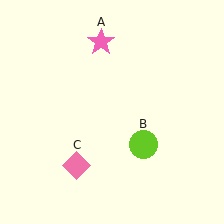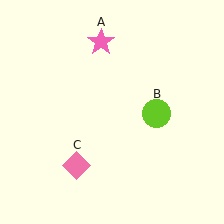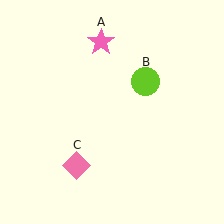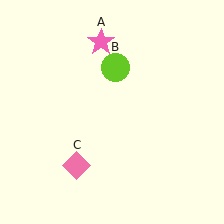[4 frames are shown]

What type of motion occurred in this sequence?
The lime circle (object B) rotated counterclockwise around the center of the scene.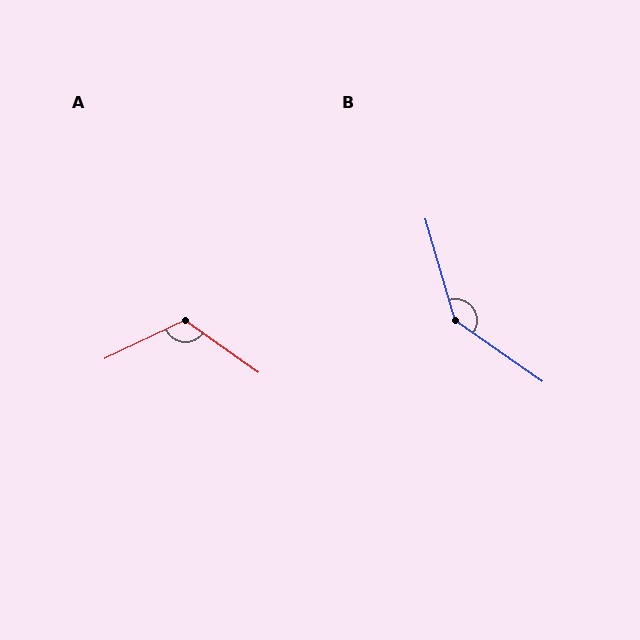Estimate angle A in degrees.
Approximately 118 degrees.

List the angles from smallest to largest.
A (118°), B (141°).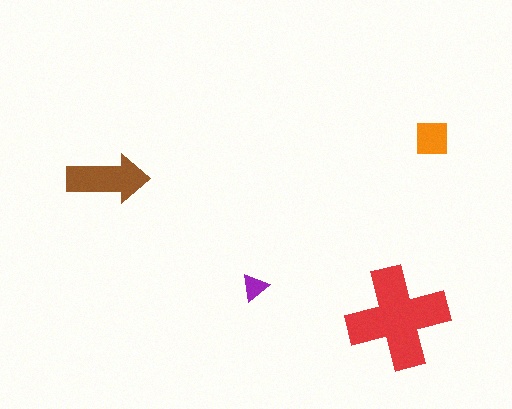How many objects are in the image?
There are 4 objects in the image.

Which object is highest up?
The orange square is topmost.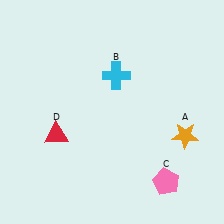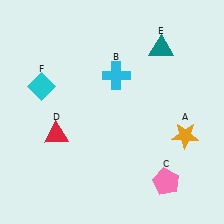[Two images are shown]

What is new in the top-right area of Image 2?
A teal triangle (E) was added in the top-right area of Image 2.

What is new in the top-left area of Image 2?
A cyan diamond (F) was added in the top-left area of Image 2.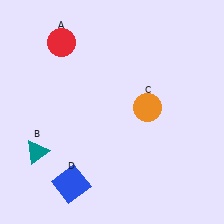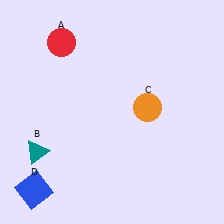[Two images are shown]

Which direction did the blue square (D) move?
The blue square (D) moved left.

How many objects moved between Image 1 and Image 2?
1 object moved between the two images.